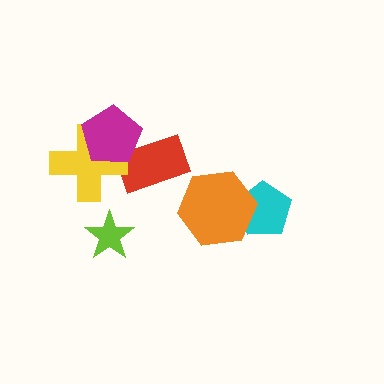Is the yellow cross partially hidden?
Yes, it is partially covered by another shape.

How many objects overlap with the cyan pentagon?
1 object overlaps with the cyan pentagon.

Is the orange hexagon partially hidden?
No, no other shape covers it.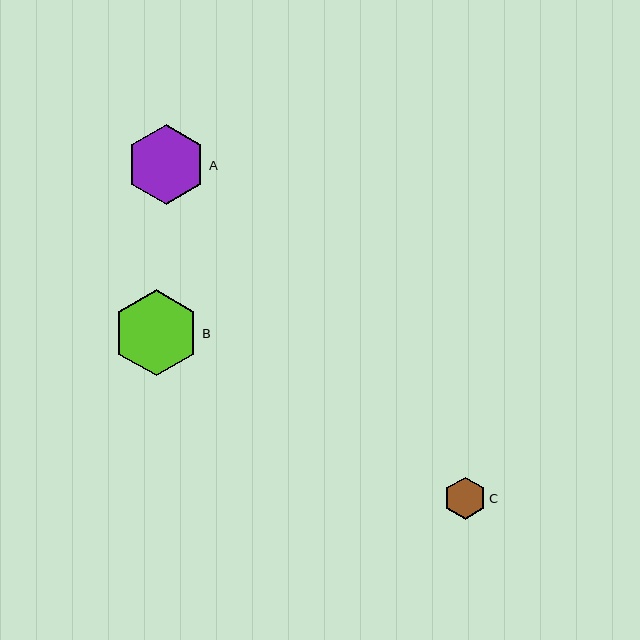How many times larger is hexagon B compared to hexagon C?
Hexagon B is approximately 2.0 times the size of hexagon C.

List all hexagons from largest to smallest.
From largest to smallest: B, A, C.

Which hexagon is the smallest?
Hexagon C is the smallest with a size of approximately 42 pixels.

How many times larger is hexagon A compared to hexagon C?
Hexagon A is approximately 1.9 times the size of hexagon C.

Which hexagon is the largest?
Hexagon B is the largest with a size of approximately 86 pixels.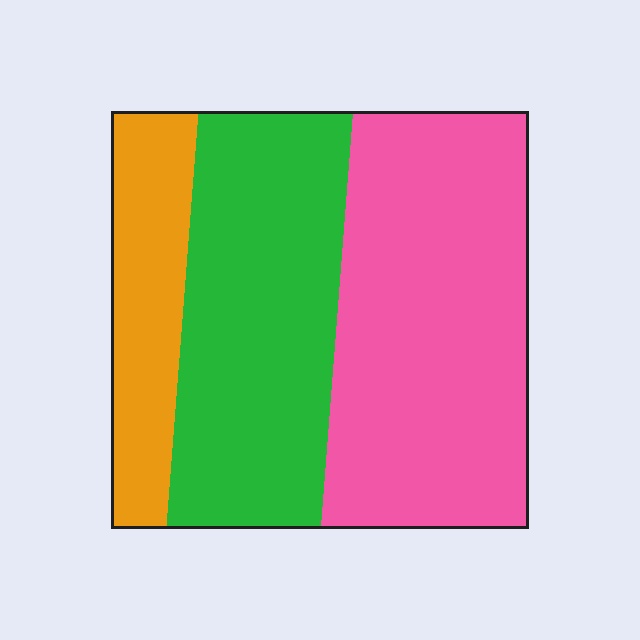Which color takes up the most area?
Pink, at roughly 45%.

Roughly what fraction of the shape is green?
Green covers around 35% of the shape.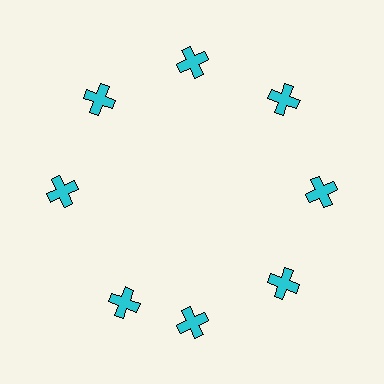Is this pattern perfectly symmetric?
No. The 8 cyan crosses are arranged in a ring, but one element near the 8 o'clock position is rotated out of alignment along the ring, breaking the 8-fold rotational symmetry.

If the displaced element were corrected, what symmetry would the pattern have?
It would have 8-fold rotational symmetry — the pattern would map onto itself every 45 degrees.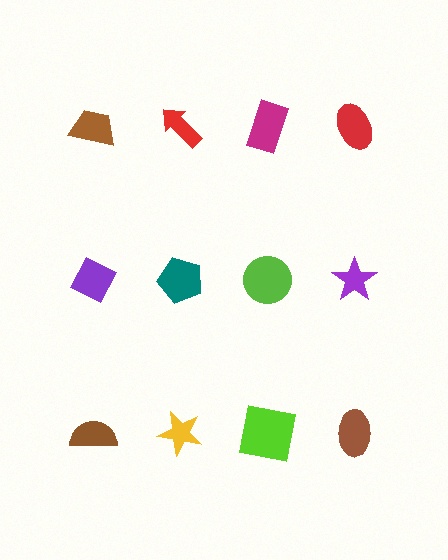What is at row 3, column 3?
A lime square.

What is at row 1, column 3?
A magenta rectangle.